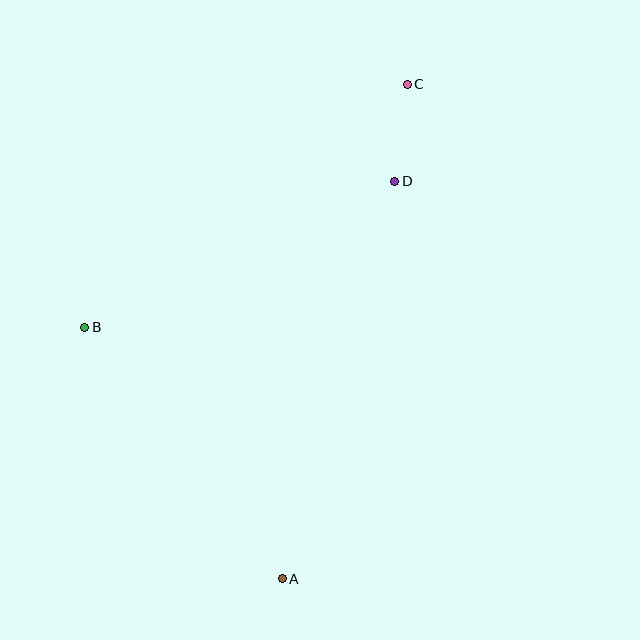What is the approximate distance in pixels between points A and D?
The distance between A and D is approximately 413 pixels.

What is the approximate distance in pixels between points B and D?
The distance between B and D is approximately 342 pixels.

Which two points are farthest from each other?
Points A and C are farthest from each other.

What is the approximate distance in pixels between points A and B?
The distance between A and B is approximately 320 pixels.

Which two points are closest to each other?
Points C and D are closest to each other.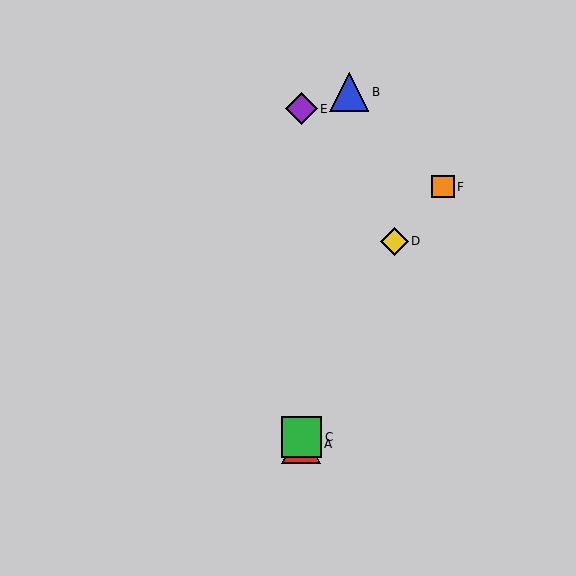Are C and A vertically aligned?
Yes, both are at x≈301.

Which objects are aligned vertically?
Objects A, C, E are aligned vertically.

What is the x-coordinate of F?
Object F is at x≈443.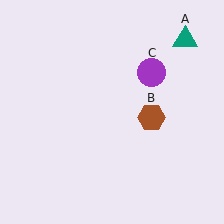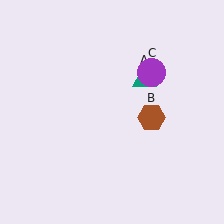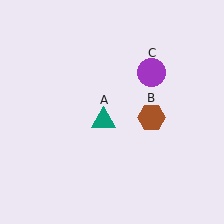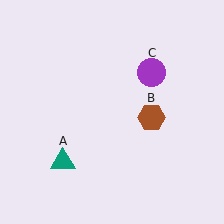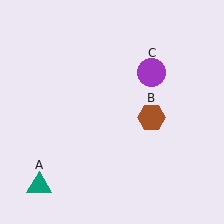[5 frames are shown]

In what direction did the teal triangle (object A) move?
The teal triangle (object A) moved down and to the left.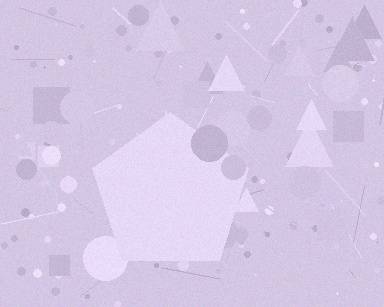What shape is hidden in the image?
A pentagon is hidden in the image.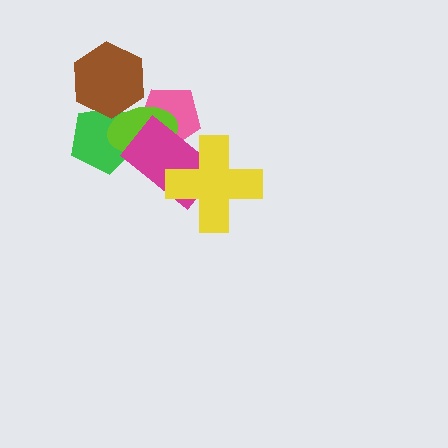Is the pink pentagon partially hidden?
Yes, it is partially covered by another shape.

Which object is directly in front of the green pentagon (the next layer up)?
The brown hexagon is directly in front of the green pentagon.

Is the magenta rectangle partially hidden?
Yes, it is partially covered by another shape.